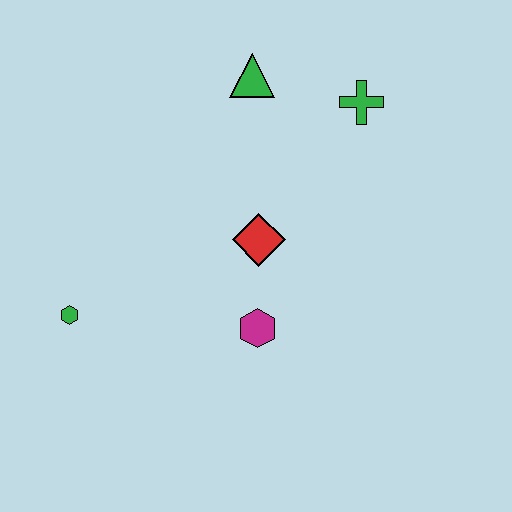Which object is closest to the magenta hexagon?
The red diamond is closest to the magenta hexagon.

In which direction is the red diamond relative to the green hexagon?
The red diamond is to the right of the green hexagon.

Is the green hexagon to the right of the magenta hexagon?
No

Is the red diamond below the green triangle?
Yes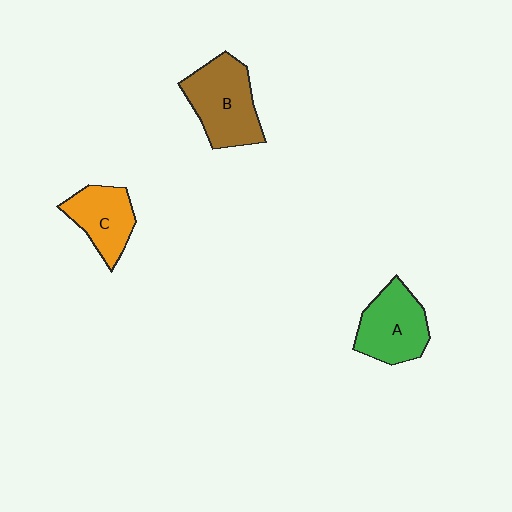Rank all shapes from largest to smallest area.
From largest to smallest: B (brown), A (green), C (orange).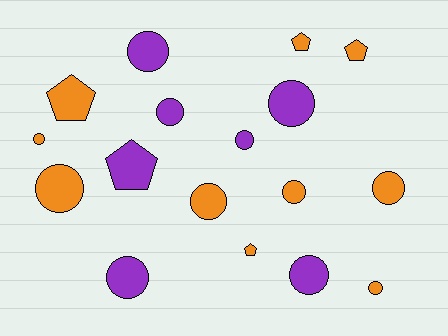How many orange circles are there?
There are 6 orange circles.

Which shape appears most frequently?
Circle, with 12 objects.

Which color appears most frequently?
Orange, with 10 objects.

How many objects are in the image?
There are 17 objects.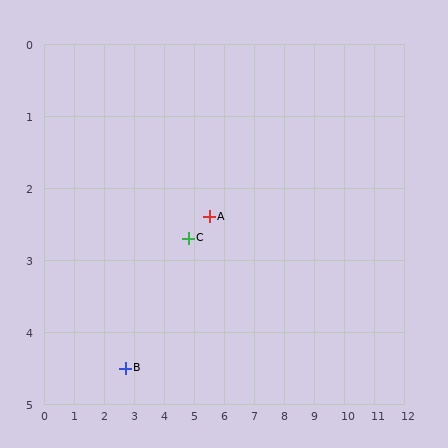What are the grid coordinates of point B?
Point B is at approximately (2.7, 4.5).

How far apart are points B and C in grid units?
Points B and C are about 2.8 grid units apart.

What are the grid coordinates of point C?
Point C is at approximately (4.8, 2.7).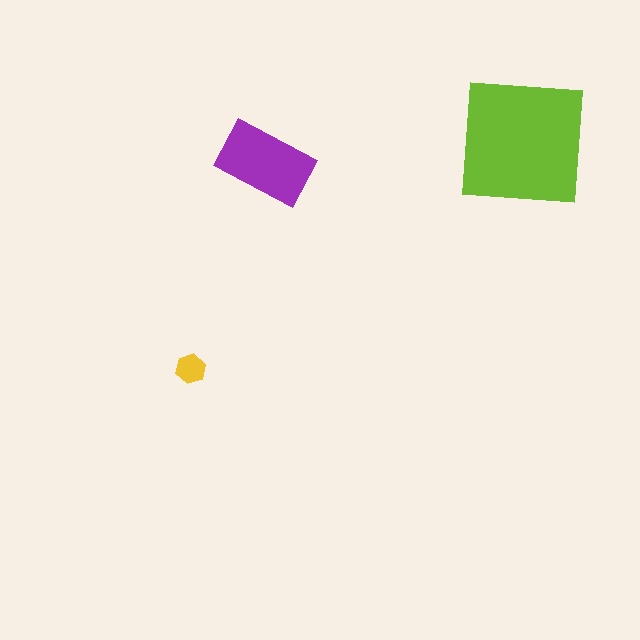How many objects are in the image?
There are 3 objects in the image.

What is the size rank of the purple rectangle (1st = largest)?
2nd.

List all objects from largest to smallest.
The lime square, the purple rectangle, the yellow hexagon.